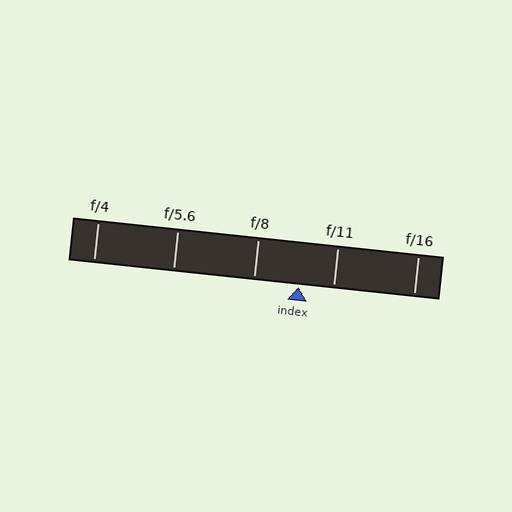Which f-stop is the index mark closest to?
The index mark is closest to f/11.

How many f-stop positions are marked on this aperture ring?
There are 5 f-stop positions marked.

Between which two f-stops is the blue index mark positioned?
The index mark is between f/8 and f/11.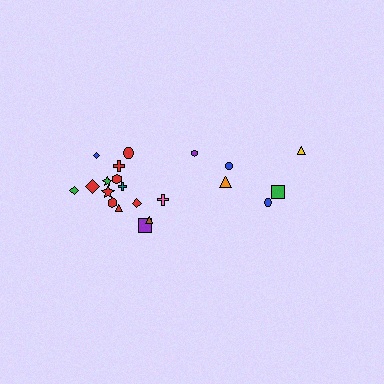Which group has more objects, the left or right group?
The left group.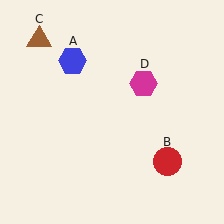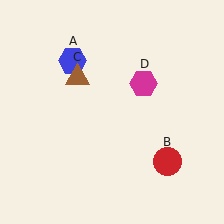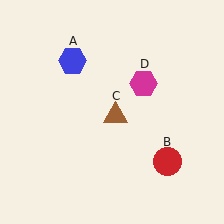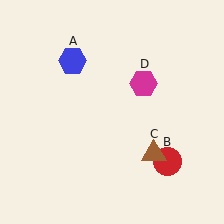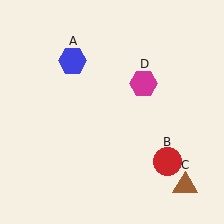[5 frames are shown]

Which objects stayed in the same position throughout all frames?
Blue hexagon (object A) and red circle (object B) and magenta hexagon (object D) remained stationary.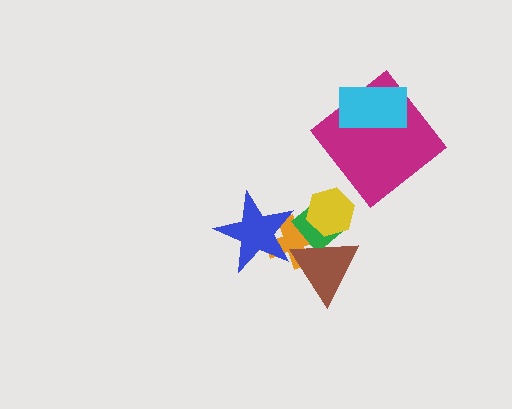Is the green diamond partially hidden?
Yes, it is partially covered by another shape.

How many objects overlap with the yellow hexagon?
2 objects overlap with the yellow hexagon.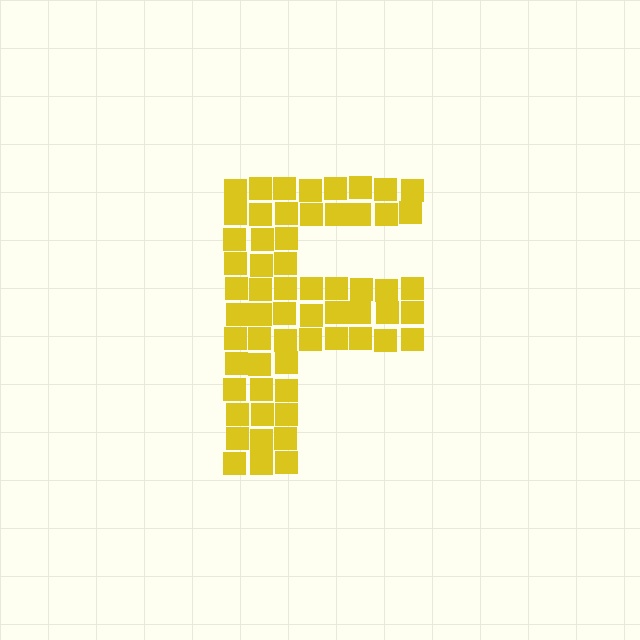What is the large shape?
The large shape is the letter F.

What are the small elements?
The small elements are squares.